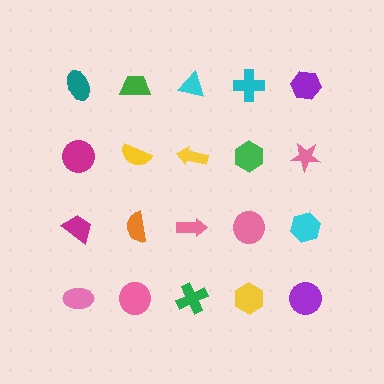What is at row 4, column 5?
A purple circle.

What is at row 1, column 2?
A green trapezoid.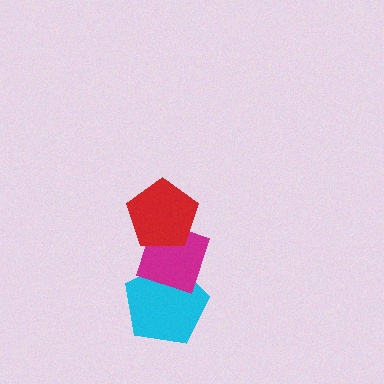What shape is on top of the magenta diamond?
The red pentagon is on top of the magenta diamond.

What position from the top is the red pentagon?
The red pentagon is 1st from the top.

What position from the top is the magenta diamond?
The magenta diamond is 2nd from the top.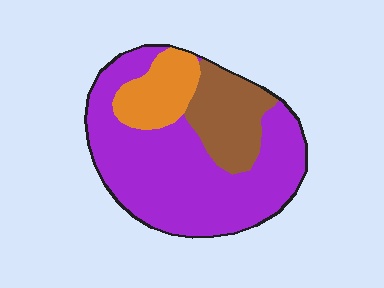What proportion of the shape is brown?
Brown covers about 20% of the shape.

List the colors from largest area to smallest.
From largest to smallest: purple, brown, orange.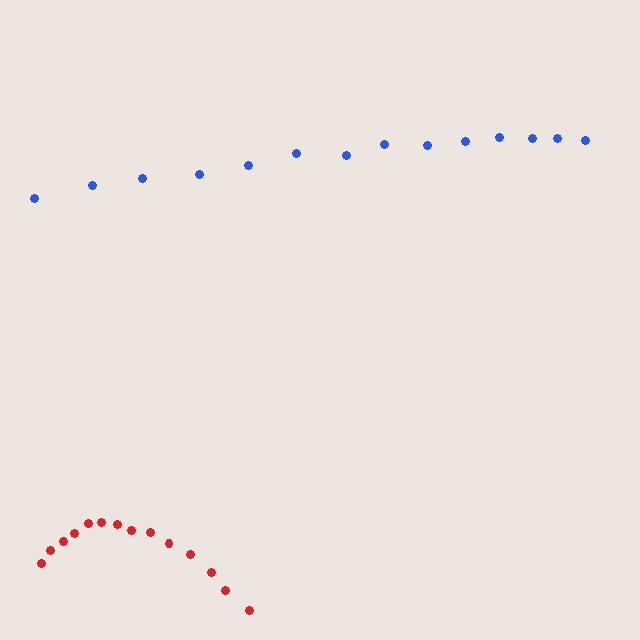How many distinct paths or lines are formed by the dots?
There are 2 distinct paths.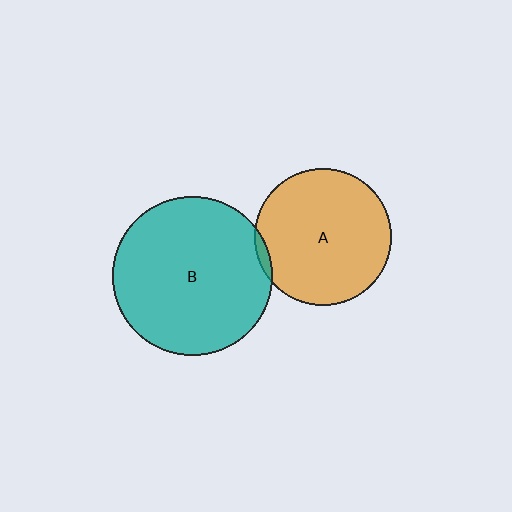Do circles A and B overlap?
Yes.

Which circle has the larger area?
Circle B (teal).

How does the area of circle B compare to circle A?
Approximately 1.4 times.